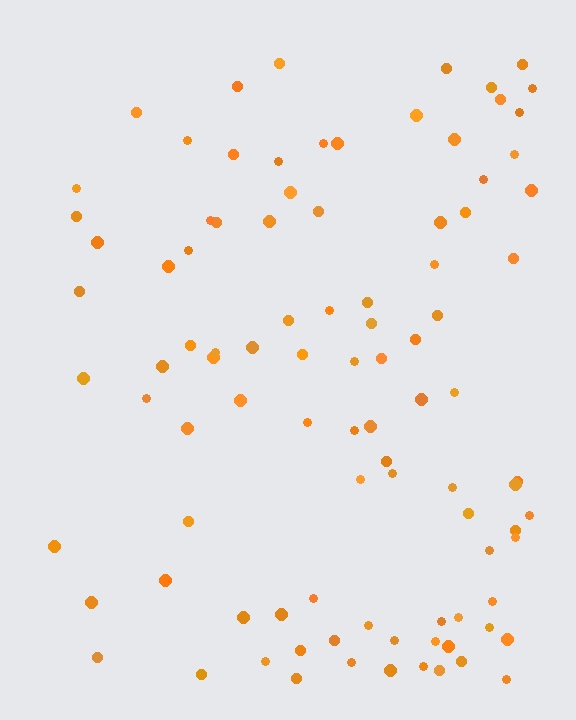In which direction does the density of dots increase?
From left to right, with the right side densest.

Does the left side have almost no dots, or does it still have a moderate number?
Still a moderate number, just noticeably fewer than the right.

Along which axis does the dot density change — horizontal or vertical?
Horizontal.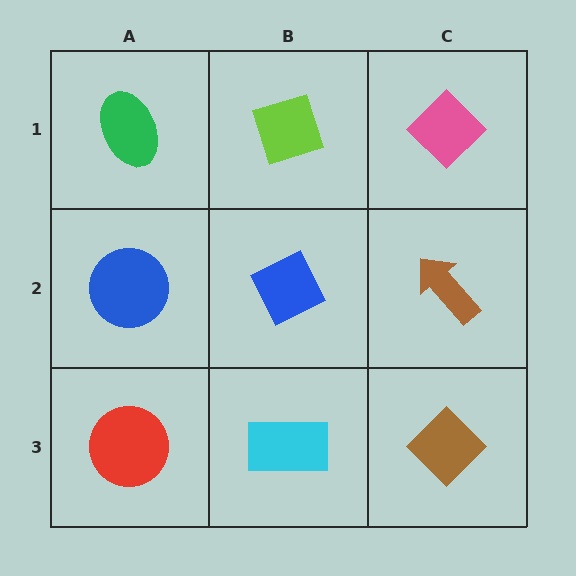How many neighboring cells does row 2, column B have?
4.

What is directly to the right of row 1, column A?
A lime diamond.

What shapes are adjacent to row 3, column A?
A blue circle (row 2, column A), a cyan rectangle (row 3, column B).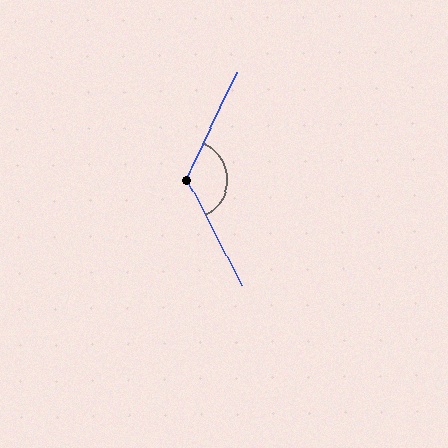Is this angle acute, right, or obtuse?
It is obtuse.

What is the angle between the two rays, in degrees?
Approximately 128 degrees.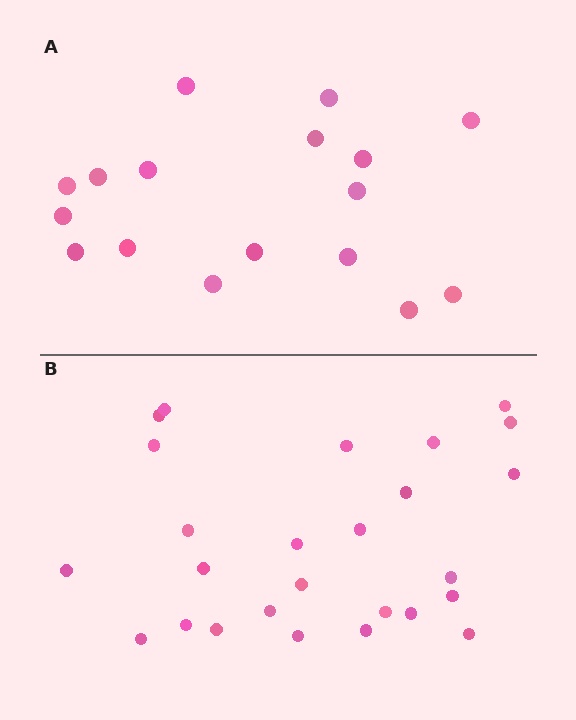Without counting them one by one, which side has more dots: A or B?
Region B (the bottom region) has more dots.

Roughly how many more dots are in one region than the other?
Region B has roughly 8 or so more dots than region A.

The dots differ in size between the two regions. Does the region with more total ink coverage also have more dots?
No. Region A has more total ink coverage because its dots are larger, but region B actually contains more individual dots. Total area can be misleading — the number of items is what matters here.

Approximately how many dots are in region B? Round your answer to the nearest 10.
About 30 dots. (The exact count is 26, which rounds to 30.)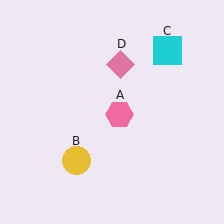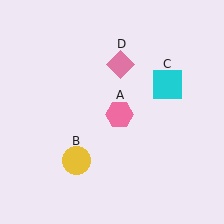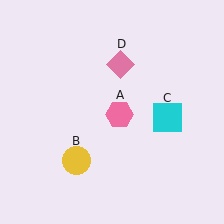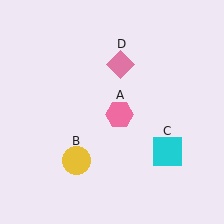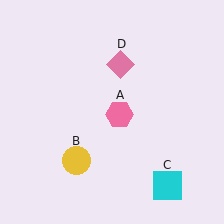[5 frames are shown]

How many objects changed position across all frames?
1 object changed position: cyan square (object C).